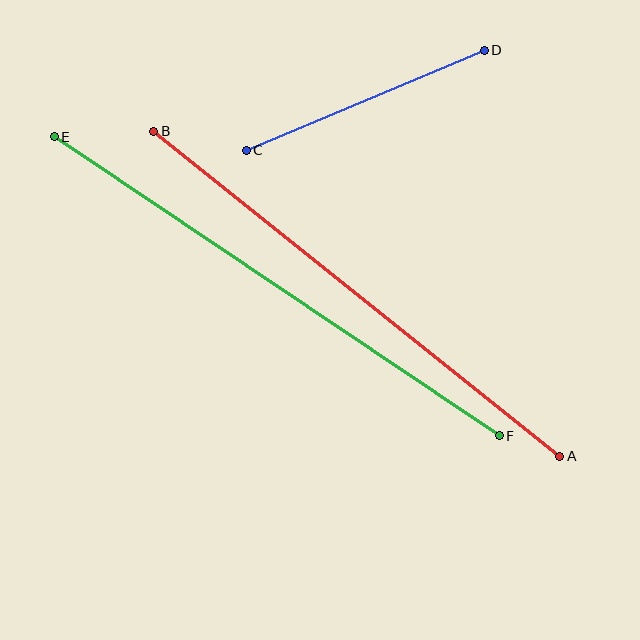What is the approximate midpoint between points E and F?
The midpoint is at approximately (277, 286) pixels.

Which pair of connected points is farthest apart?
Points E and F are farthest apart.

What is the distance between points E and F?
The distance is approximately 536 pixels.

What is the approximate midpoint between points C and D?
The midpoint is at approximately (365, 100) pixels.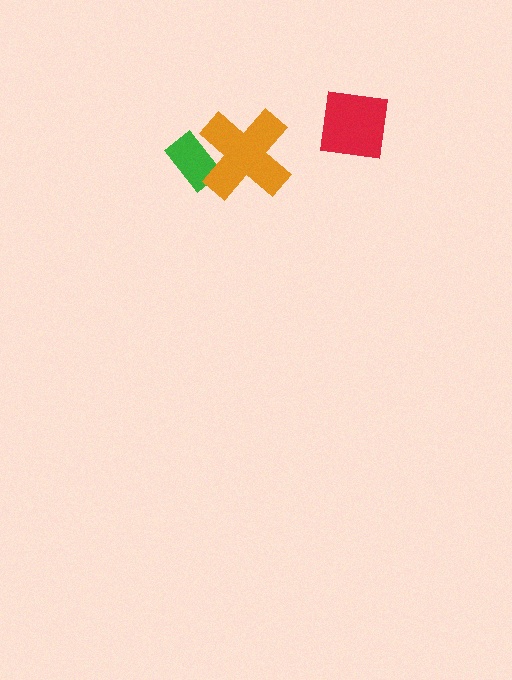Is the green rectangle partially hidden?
Yes, it is partially covered by another shape.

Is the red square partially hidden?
No, no other shape covers it.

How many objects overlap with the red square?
0 objects overlap with the red square.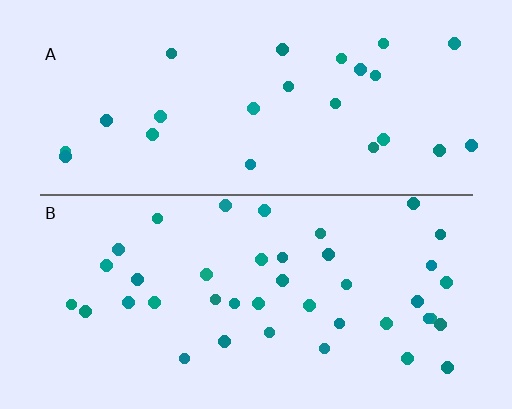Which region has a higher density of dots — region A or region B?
B (the bottom).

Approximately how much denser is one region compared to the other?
Approximately 1.6× — region B over region A.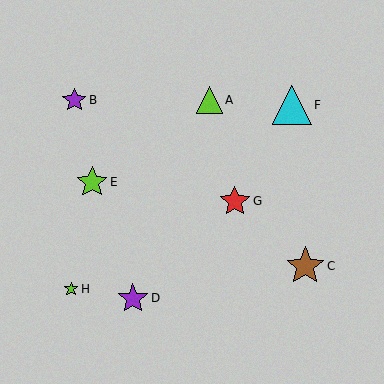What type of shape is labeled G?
Shape G is a red star.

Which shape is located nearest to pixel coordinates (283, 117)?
The cyan triangle (labeled F) at (292, 105) is nearest to that location.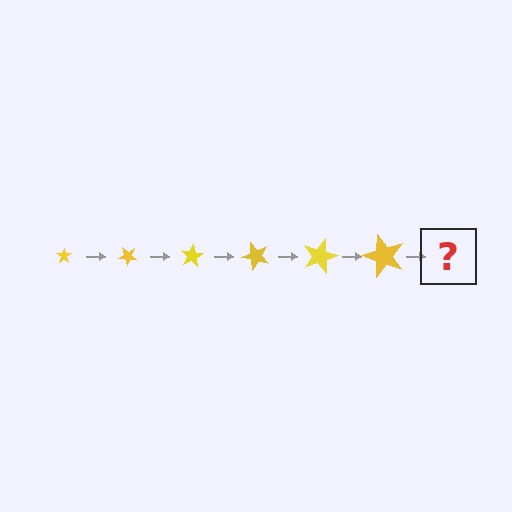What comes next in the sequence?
The next element should be a star, larger than the previous one and rotated 240 degrees from the start.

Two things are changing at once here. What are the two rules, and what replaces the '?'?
The two rules are that the star grows larger each step and it rotates 40 degrees each step. The '?' should be a star, larger than the previous one and rotated 240 degrees from the start.